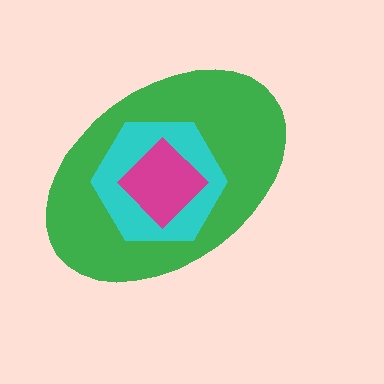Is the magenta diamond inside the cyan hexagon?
Yes.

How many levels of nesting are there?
3.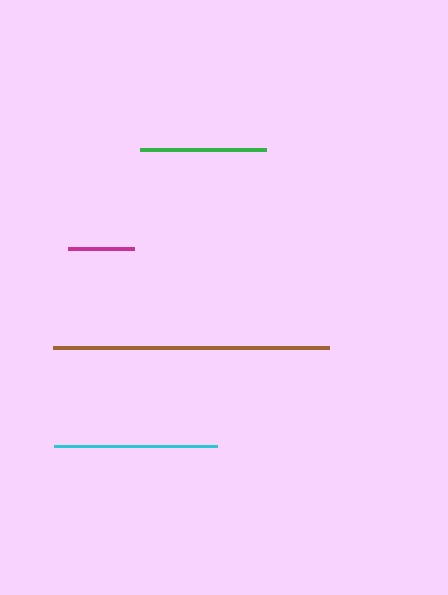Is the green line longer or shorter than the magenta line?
The green line is longer than the magenta line.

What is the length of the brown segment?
The brown segment is approximately 275 pixels long.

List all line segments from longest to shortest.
From longest to shortest: brown, cyan, green, magenta.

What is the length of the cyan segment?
The cyan segment is approximately 163 pixels long.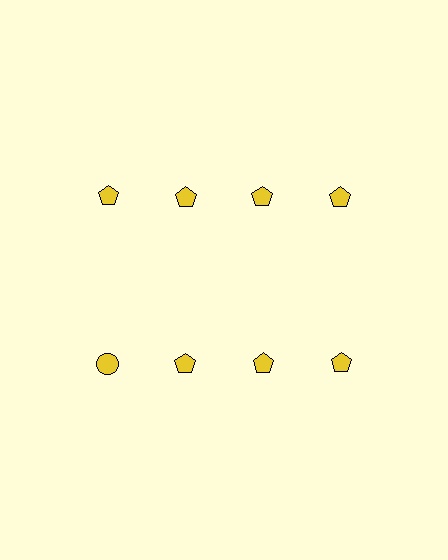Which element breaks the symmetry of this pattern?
The yellow circle in the second row, leftmost column breaks the symmetry. All other shapes are yellow pentagons.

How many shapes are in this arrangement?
There are 8 shapes arranged in a grid pattern.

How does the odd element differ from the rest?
It has a different shape: circle instead of pentagon.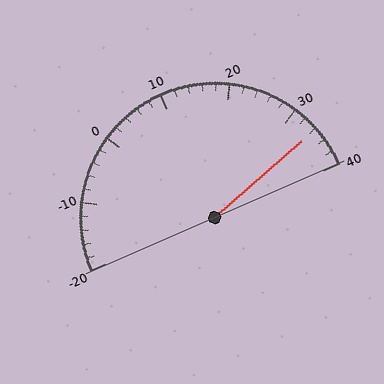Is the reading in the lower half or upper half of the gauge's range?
The reading is in the upper half of the range (-20 to 40).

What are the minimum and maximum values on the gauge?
The gauge ranges from -20 to 40.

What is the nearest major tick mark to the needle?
The nearest major tick mark is 30.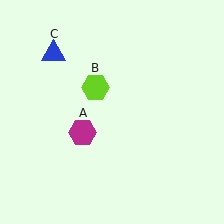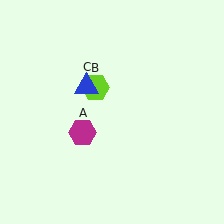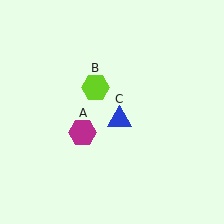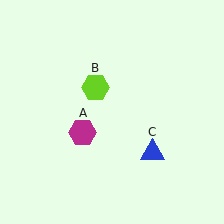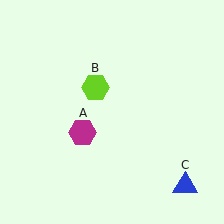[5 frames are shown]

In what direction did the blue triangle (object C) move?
The blue triangle (object C) moved down and to the right.